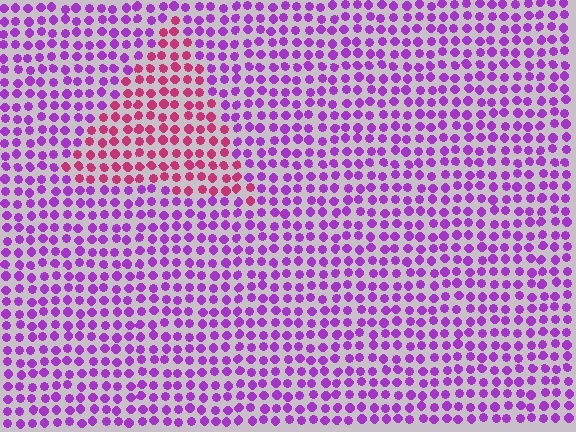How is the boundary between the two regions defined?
The boundary is defined purely by a slight shift in hue (about 46 degrees). Spacing, size, and orientation are identical on both sides.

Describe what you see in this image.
The image is filled with small purple elements in a uniform arrangement. A triangle-shaped region is visible where the elements are tinted to a slightly different hue, forming a subtle color boundary.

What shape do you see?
I see a triangle.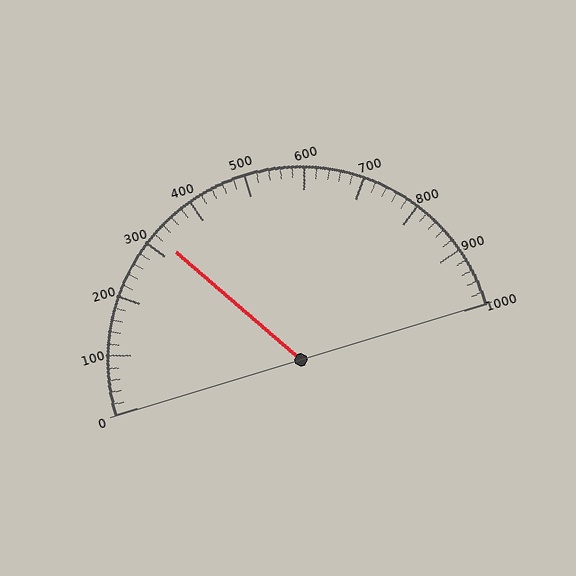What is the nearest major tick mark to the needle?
The nearest major tick mark is 300.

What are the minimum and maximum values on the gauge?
The gauge ranges from 0 to 1000.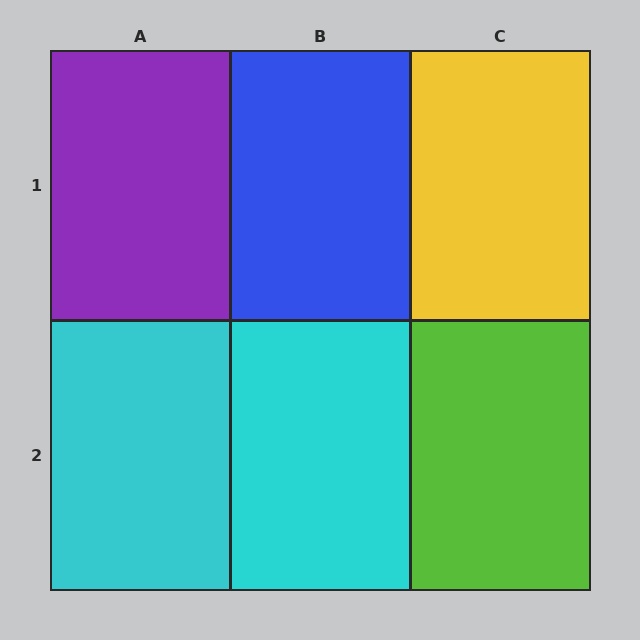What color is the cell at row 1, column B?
Blue.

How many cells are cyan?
2 cells are cyan.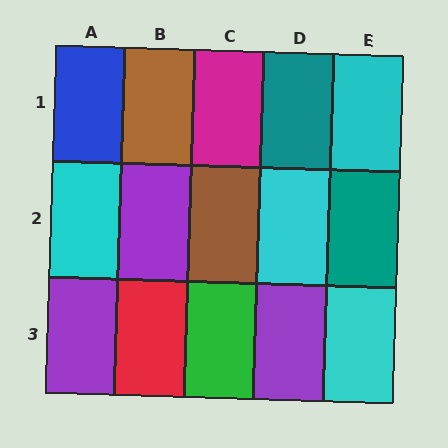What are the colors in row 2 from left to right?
Cyan, purple, brown, cyan, teal.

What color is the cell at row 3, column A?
Purple.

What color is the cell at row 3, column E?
Cyan.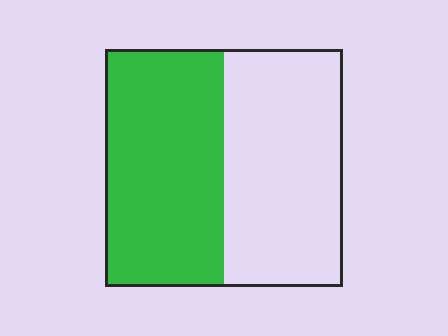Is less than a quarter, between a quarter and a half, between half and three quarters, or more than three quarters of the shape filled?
Between half and three quarters.